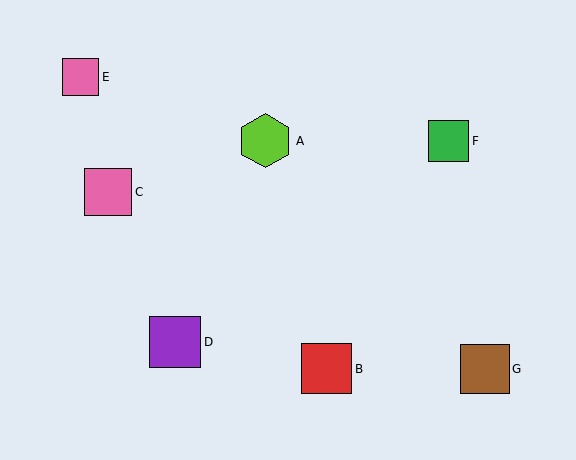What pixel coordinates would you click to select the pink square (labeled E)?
Click at (81, 77) to select the pink square E.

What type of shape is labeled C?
Shape C is a pink square.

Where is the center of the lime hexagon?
The center of the lime hexagon is at (265, 141).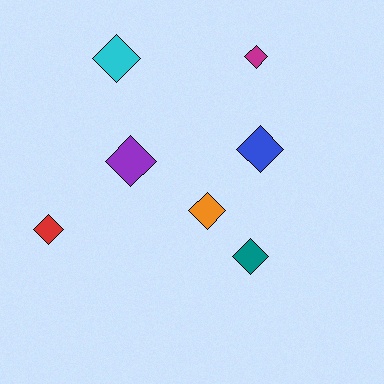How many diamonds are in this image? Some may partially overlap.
There are 7 diamonds.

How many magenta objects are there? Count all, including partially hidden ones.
There is 1 magenta object.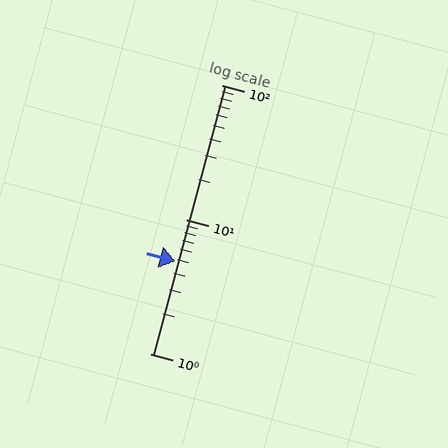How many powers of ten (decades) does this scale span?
The scale spans 2 decades, from 1 to 100.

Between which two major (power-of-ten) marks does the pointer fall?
The pointer is between 1 and 10.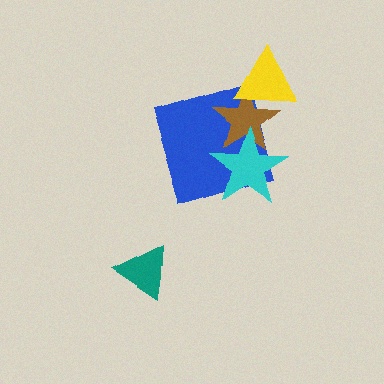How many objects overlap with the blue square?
2 objects overlap with the blue square.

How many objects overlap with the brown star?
3 objects overlap with the brown star.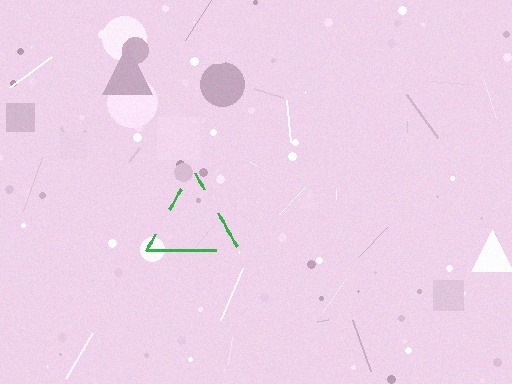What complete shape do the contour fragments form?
The contour fragments form a triangle.